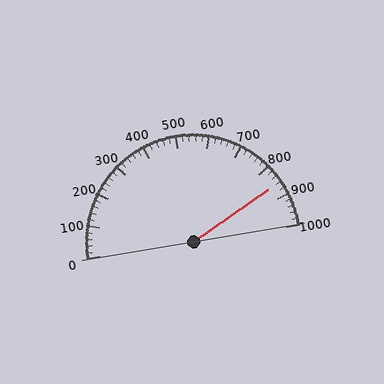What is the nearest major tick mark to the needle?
The nearest major tick mark is 900.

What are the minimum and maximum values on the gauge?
The gauge ranges from 0 to 1000.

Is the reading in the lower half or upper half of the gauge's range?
The reading is in the upper half of the range (0 to 1000).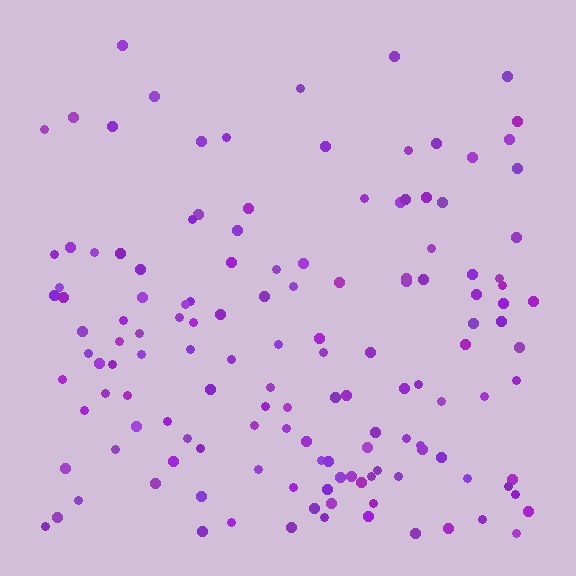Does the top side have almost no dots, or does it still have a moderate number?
Still a moderate number, just noticeably fewer than the bottom.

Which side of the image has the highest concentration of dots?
The bottom.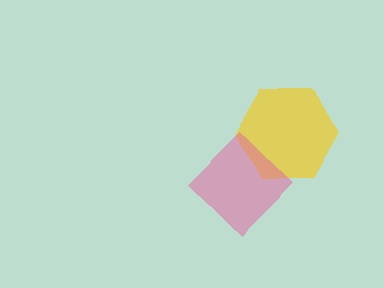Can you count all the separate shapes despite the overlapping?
Yes, there are 2 separate shapes.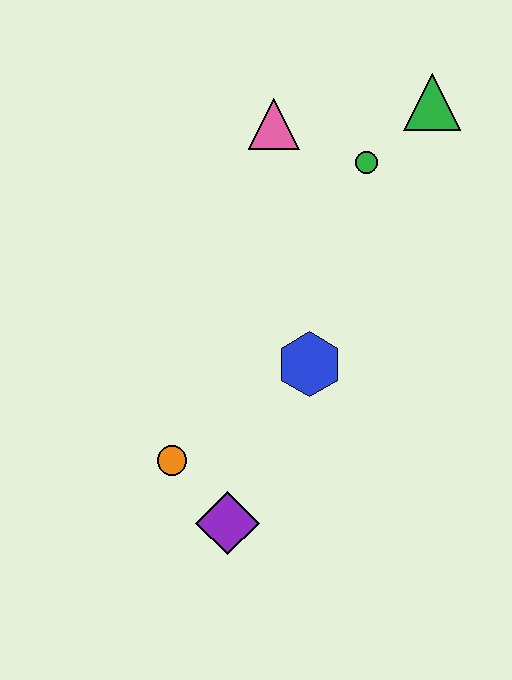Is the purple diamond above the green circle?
No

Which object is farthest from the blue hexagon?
The green triangle is farthest from the blue hexagon.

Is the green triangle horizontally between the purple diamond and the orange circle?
No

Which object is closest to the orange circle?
The purple diamond is closest to the orange circle.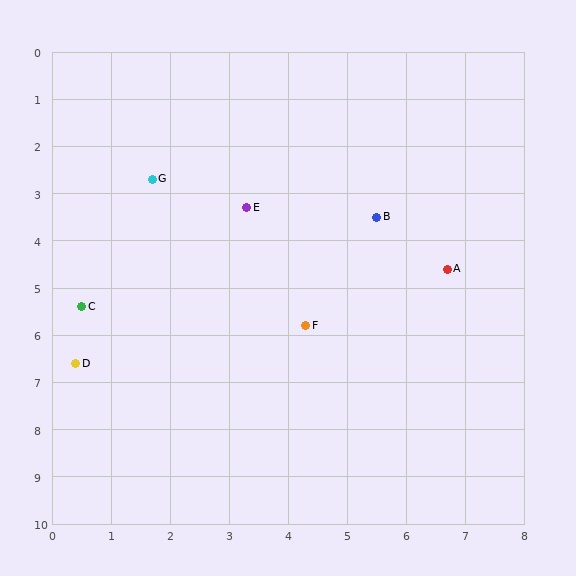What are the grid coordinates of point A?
Point A is at approximately (6.7, 4.6).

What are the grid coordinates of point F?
Point F is at approximately (4.3, 5.8).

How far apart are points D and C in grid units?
Points D and C are about 1.2 grid units apart.